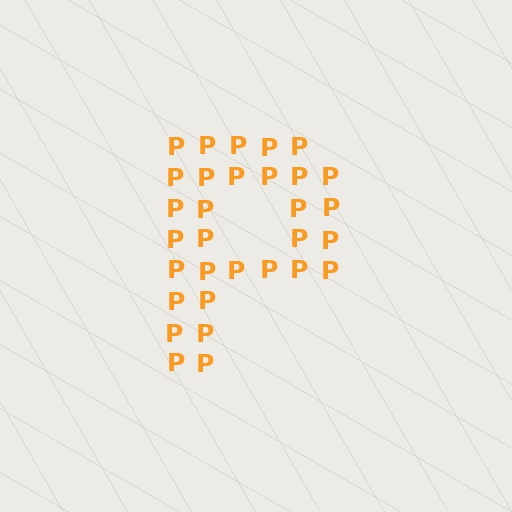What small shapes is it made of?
It is made of small letter P's.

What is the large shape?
The large shape is the letter P.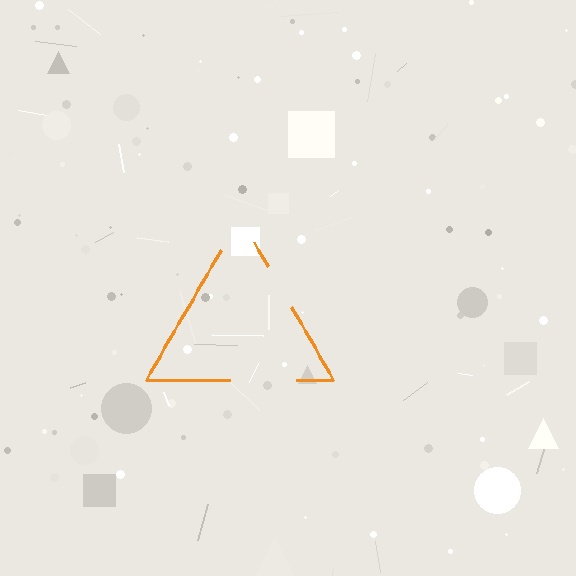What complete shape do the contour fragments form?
The contour fragments form a triangle.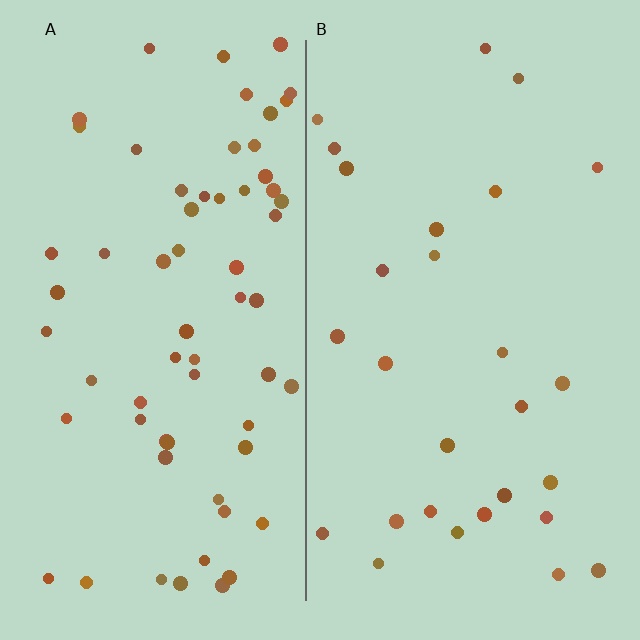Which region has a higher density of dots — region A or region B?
A (the left).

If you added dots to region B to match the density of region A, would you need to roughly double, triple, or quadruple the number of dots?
Approximately double.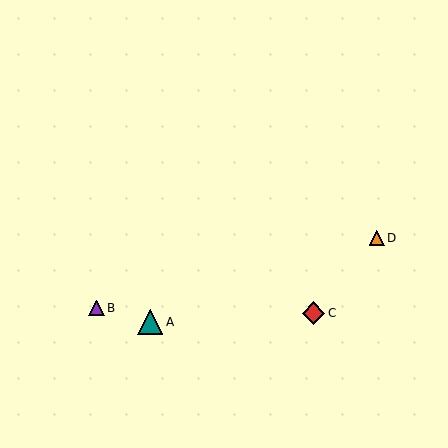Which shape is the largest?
The teal triangle (labeled A) is the largest.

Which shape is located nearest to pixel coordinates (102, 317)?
The purple triangle (labeled B) at (97, 308) is nearest to that location.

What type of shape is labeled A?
Shape A is a teal triangle.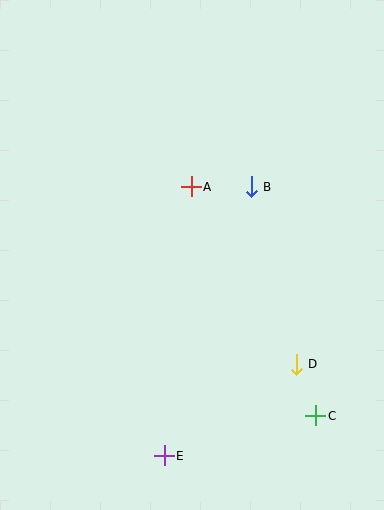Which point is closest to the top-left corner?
Point A is closest to the top-left corner.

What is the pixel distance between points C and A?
The distance between C and A is 260 pixels.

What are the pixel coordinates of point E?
Point E is at (164, 456).